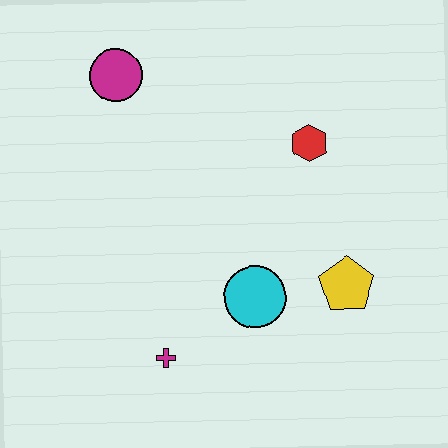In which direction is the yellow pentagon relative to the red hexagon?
The yellow pentagon is below the red hexagon.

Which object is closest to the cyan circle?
The yellow pentagon is closest to the cyan circle.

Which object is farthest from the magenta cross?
The magenta circle is farthest from the magenta cross.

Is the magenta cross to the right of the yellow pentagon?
No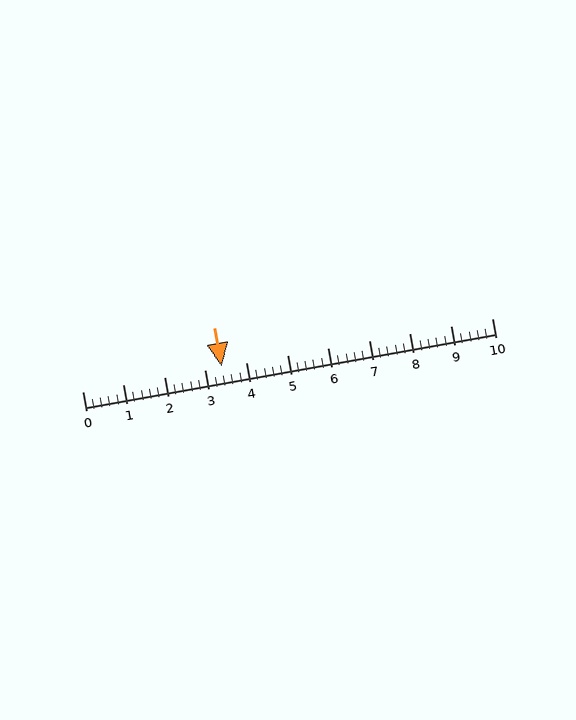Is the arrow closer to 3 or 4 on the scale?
The arrow is closer to 3.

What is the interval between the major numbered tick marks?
The major tick marks are spaced 1 units apart.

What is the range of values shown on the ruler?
The ruler shows values from 0 to 10.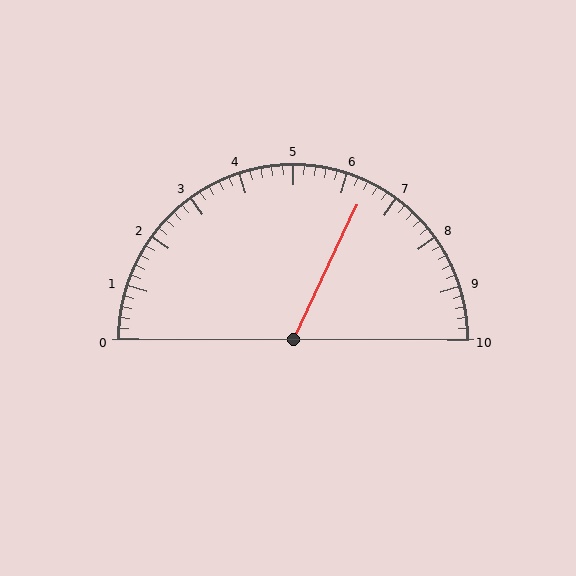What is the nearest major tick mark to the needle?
The nearest major tick mark is 6.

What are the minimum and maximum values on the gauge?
The gauge ranges from 0 to 10.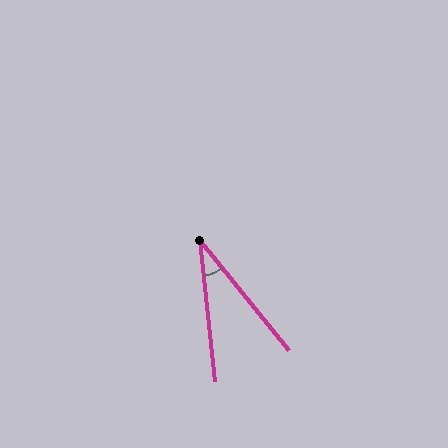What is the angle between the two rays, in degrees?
Approximately 33 degrees.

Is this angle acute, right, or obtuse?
It is acute.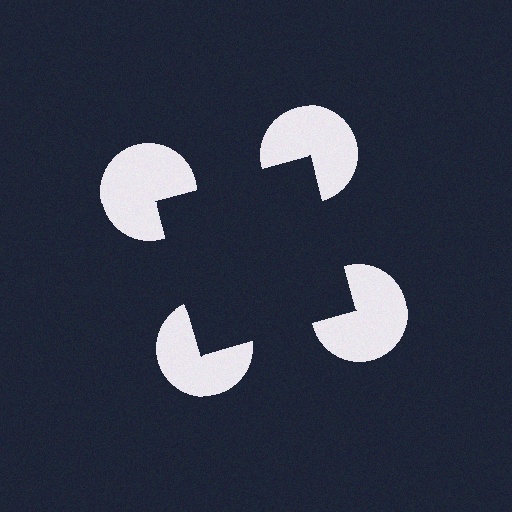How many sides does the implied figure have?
4 sides.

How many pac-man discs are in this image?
There are 4 — one at each vertex of the illusory square.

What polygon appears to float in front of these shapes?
An illusory square — its edges are inferred from the aligned wedge cuts in the pac-man discs, not physically drawn.